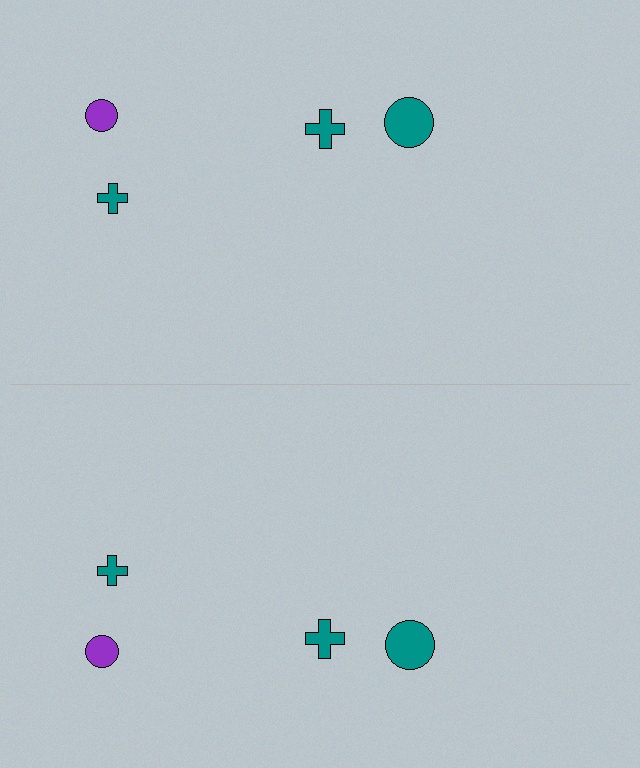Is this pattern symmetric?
Yes, this pattern has bilateral (reflection) symmetry.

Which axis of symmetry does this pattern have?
The pattern has a horizontal axis of symmetry running through the center of the image.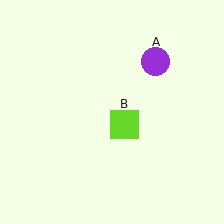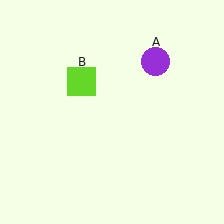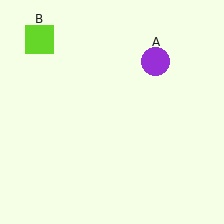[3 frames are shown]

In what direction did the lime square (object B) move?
The lime square (object B) moved up and to the left.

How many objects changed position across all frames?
1 object changed position: lime square (object B).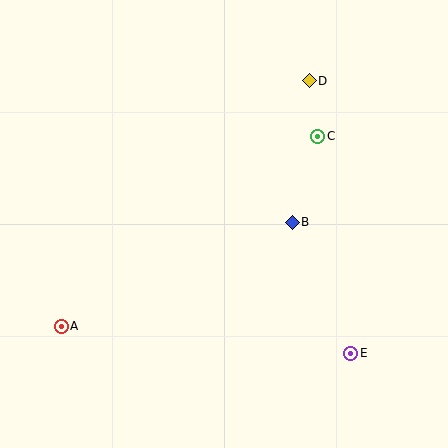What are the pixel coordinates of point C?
Point C is at (318, 136).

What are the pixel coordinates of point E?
Point E is at (351, 353).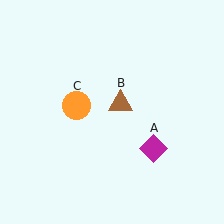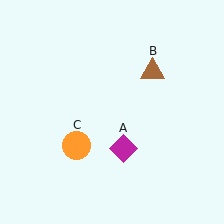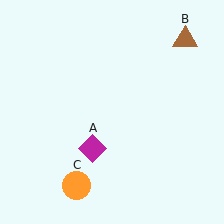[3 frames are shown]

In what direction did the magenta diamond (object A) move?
The magenta diamond (object A) moved left.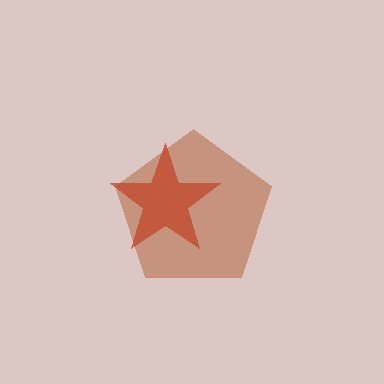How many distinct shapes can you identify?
There are 2 distinct shapes: a red star, a brown pentagon.